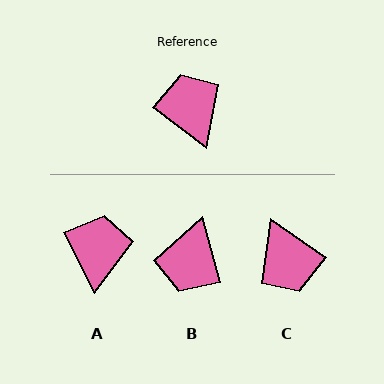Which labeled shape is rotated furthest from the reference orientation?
C, about 178 degrees away.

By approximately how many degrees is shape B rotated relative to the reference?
Approximately 143 degrees counter-clockwise.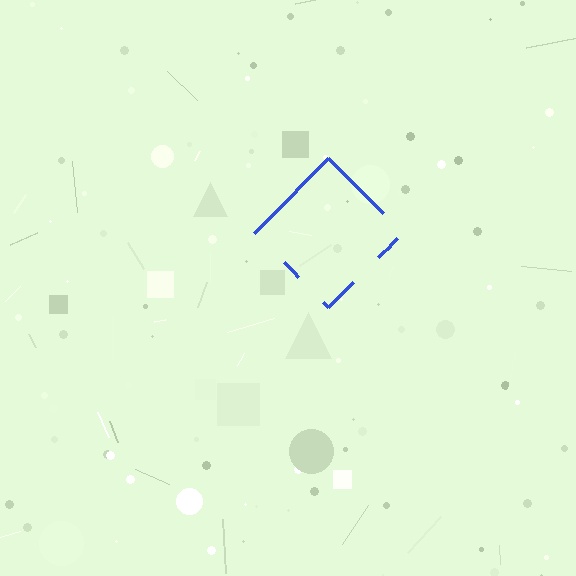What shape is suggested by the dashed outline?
The dashed outline suggests a diamond.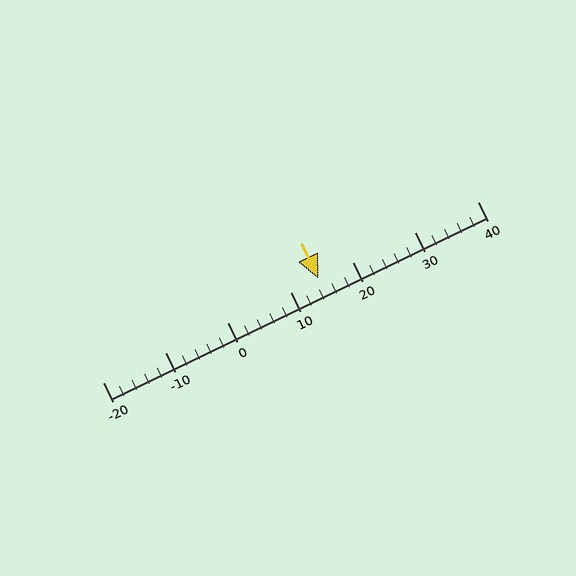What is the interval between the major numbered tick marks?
The major tick marks are spaced 10 units apart.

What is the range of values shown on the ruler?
The ruler shows values from -20 to 40.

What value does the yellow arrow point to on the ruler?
The yellow arrow points to approximately 14.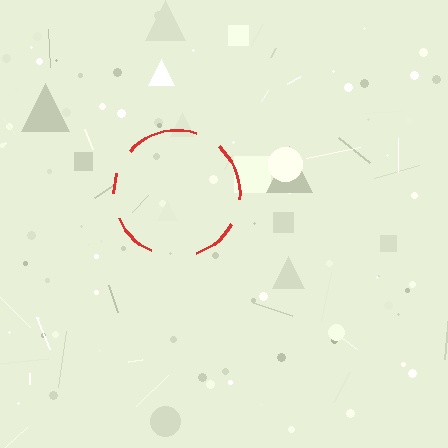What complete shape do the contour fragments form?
The contour fragments form a circle.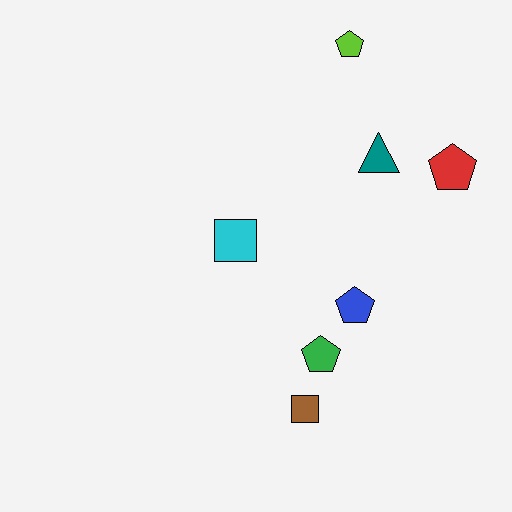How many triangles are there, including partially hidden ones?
There is 1 triangle.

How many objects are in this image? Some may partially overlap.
There are 7 objects.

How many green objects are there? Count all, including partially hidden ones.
There is 1 green object.